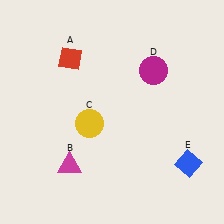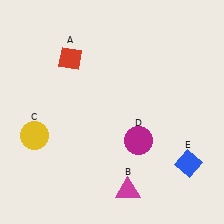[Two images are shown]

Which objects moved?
The objects that moved are: the magenta triangle (B), the yellow circle (C), the magenta circle (D).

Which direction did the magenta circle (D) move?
The magenta circle (D) moved down.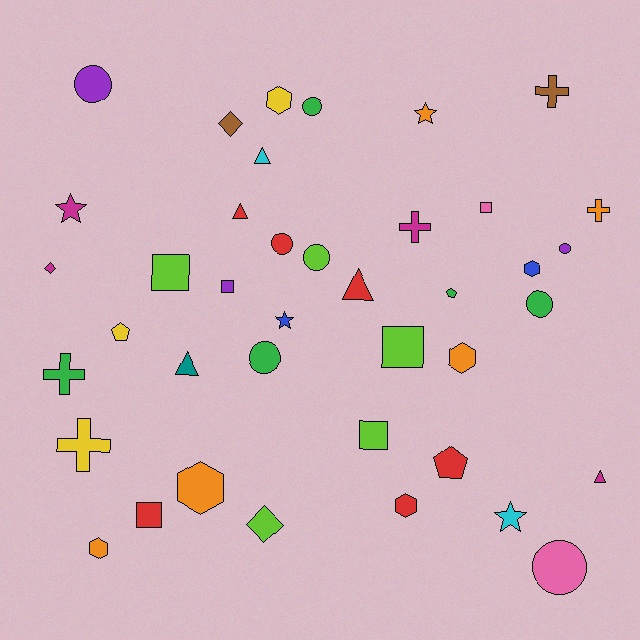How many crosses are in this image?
There are 5 crosses.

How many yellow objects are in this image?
There are 3 yellow objects.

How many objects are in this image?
There are 40 objects.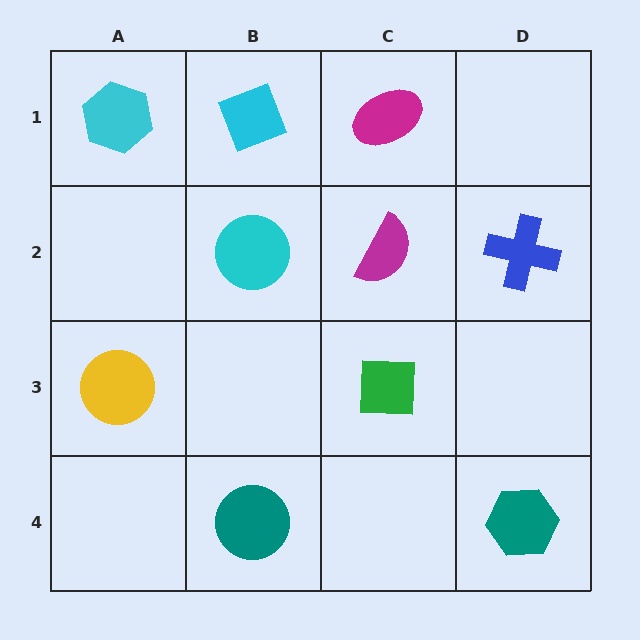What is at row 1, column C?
A magenta ellipse.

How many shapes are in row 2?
3 shapes.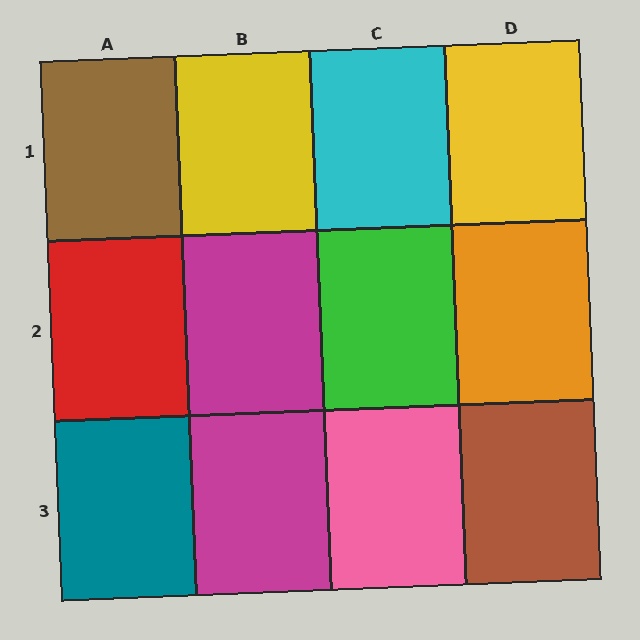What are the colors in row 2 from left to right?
Red, magenta, green, orange.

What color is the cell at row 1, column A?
Brown.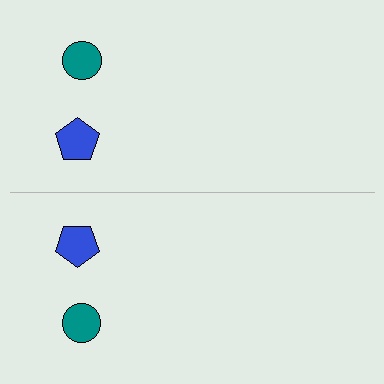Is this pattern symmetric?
Yes, this pattern has bilateral (reflection) symmetry.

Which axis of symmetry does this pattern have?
The pattern has a horizontal axis of symmetry running through the center of the image.